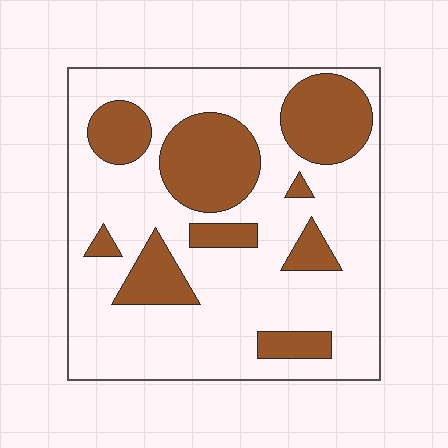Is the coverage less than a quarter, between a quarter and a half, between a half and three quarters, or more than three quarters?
Between a quarter and a half.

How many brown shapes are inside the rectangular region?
9.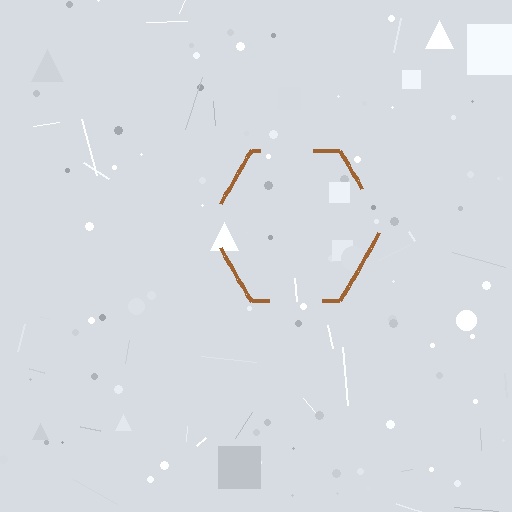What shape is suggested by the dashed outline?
The dashed outline suggests a hexagon.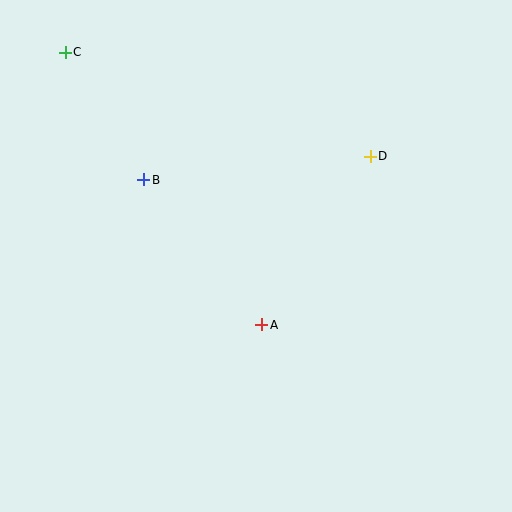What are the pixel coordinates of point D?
Point D is at (370, 156).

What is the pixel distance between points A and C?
The distance between A and C is 336 pixels.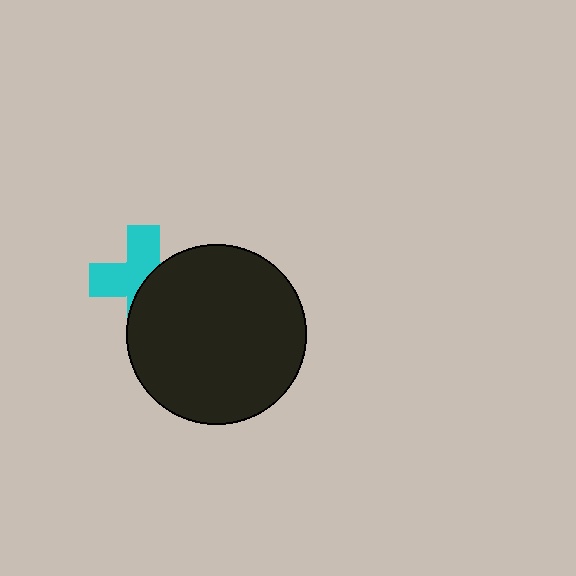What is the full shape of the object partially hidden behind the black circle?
The partially hidden object is a cyan cross.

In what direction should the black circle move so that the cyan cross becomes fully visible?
The black circle should move right. That is the shortest direction to clear the overlap and leave the cyan cross fully visible.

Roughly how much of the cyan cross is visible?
About half of it is visible (roughly 53%).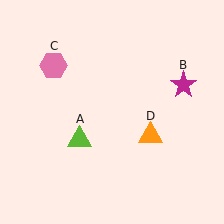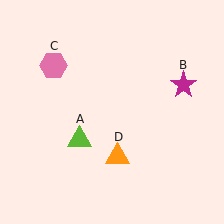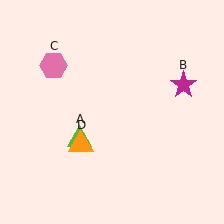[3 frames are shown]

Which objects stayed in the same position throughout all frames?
Lime triangle (object A) and magenta star (object B) and pink hexagon (object C) remained stationary.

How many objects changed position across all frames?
1 object changed position: orange triangle (object D).